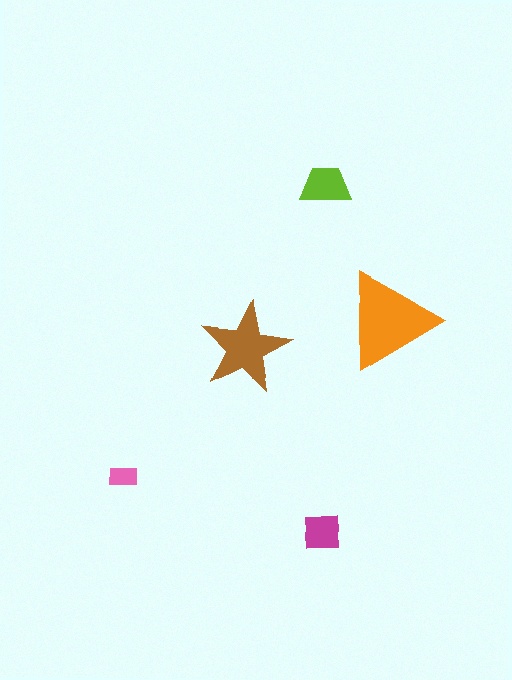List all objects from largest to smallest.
The orange triangle, the brown star, the lime trapezoid, the magenta square, the pink rectangle.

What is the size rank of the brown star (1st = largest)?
2nd.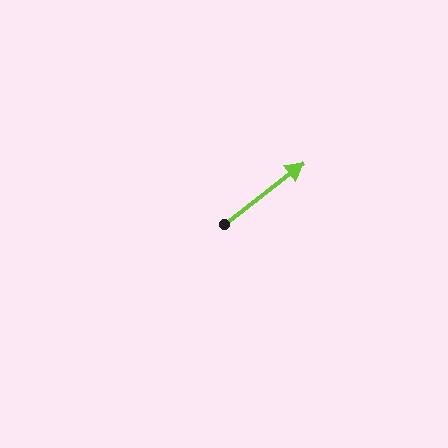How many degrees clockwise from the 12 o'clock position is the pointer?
Approximately 52 degrees.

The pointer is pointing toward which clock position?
Roughly 2 o'clock.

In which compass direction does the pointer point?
Northeast.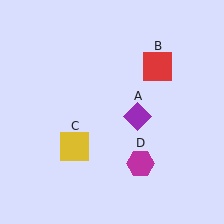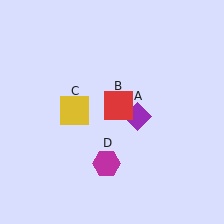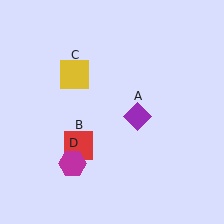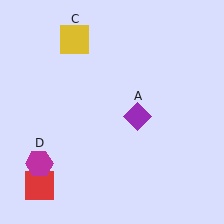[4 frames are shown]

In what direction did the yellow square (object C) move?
The yellow square (object C) moved up.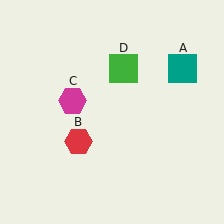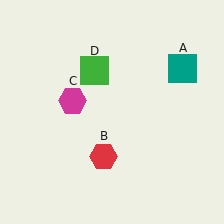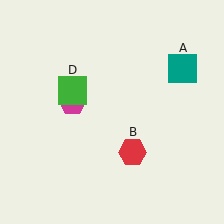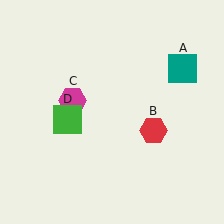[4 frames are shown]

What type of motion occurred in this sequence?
The red hexagon (object B), green square (object D) rotated counterclockwise around the center of the scene.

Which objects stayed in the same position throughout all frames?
Teal square (object A) and magenta hexagon (object C) remained stationary.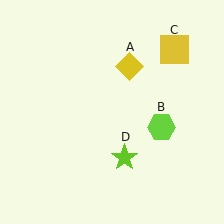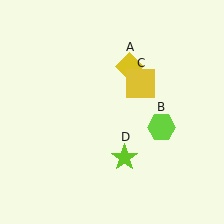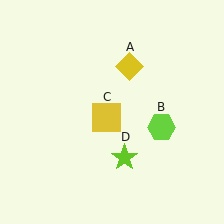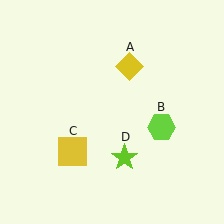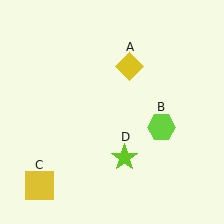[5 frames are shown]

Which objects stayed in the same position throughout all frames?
Yellow diamond (object A) and lime hexagon (object B) and lime star (object D) remained stationary.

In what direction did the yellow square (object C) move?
The yellow square (object C) moved down and to the left.